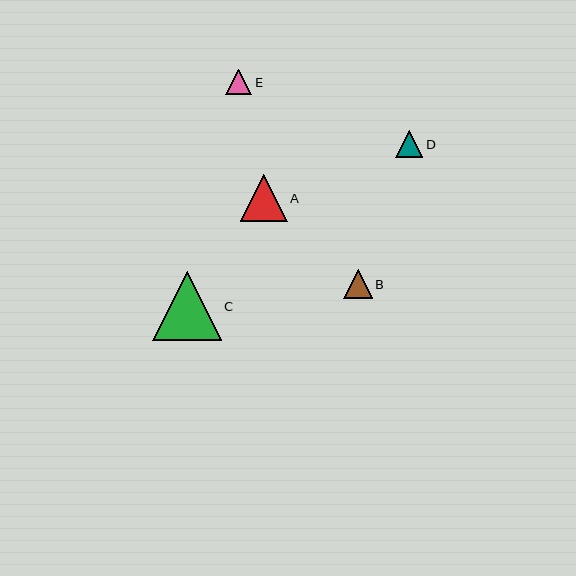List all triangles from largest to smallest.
From largest to smallest: C, A, B, D, E.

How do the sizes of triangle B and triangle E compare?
Triangle B and triangle E are approximately the same size.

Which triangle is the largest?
Triangle C is the largest with a size of approximately 68 pixels.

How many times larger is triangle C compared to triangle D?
Triangle C is approximately 2.5 times the size of triangle D.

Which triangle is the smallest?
Triangle E is the smallest with a size of approximately 26 pixels.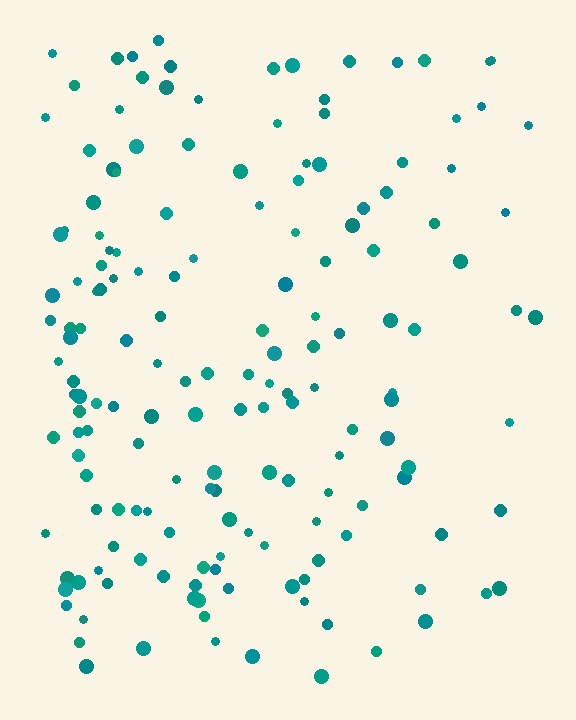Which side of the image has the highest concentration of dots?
The left.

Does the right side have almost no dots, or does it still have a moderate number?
Still a moderate number, just noticeably fewer than the left.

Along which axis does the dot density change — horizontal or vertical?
Horizontal.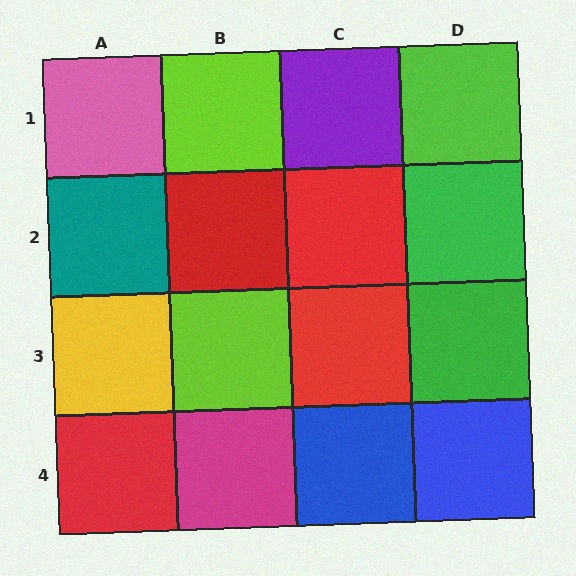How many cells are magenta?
1 cell is magenta.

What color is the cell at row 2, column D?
Green.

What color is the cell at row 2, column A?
Teal.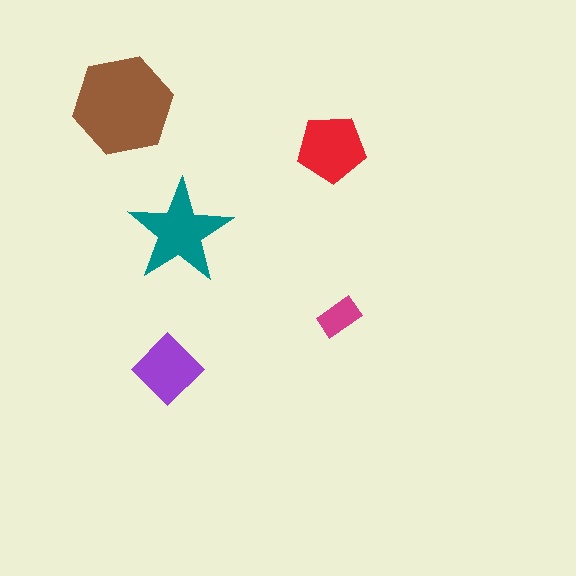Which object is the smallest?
The magenta rectangle.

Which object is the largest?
The brown hexagon.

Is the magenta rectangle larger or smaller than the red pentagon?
Smaller.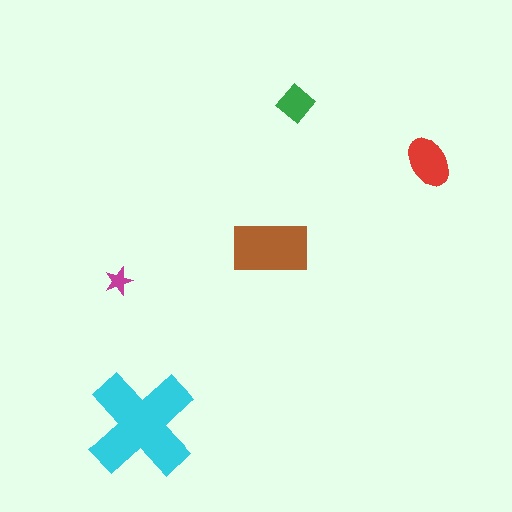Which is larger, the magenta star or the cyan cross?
The cyan cross.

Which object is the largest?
The cyan cross.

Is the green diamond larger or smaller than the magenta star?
Larger.